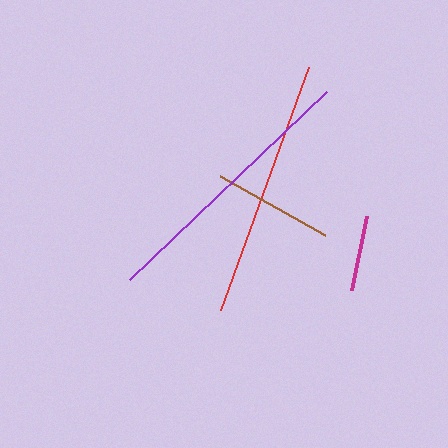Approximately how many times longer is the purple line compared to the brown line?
The purple line is approximately 2.3 times the length of the brown line.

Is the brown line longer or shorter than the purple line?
The purple line is longer than the brown line.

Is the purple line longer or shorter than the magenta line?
The purple line is longer than the magenta line.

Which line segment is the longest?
The purple line is the longest at approximately 272 pixels.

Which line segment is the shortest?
The magenta line is the shortest at approximately 76 pixels.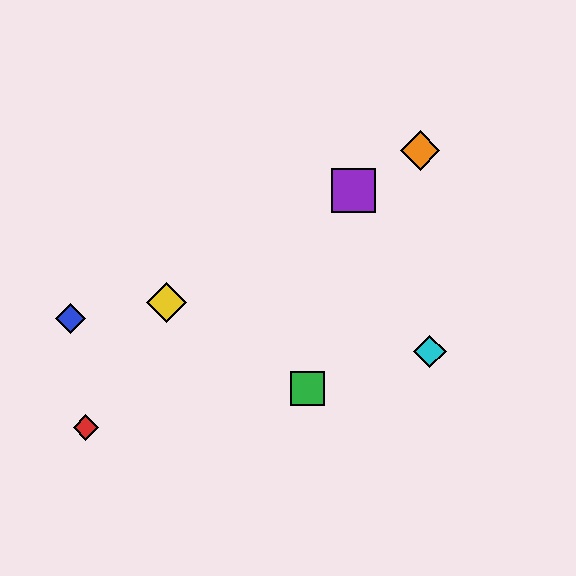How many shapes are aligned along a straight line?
3 shapes (the yellow diamond, the purple square, the orange diamond) are aligned along a straight line.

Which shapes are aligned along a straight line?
The yellow diamond, the purple square, the orange diamond are aligned along a straight line.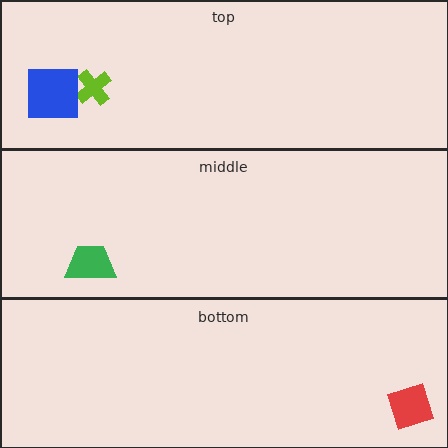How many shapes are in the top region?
2.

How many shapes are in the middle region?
1.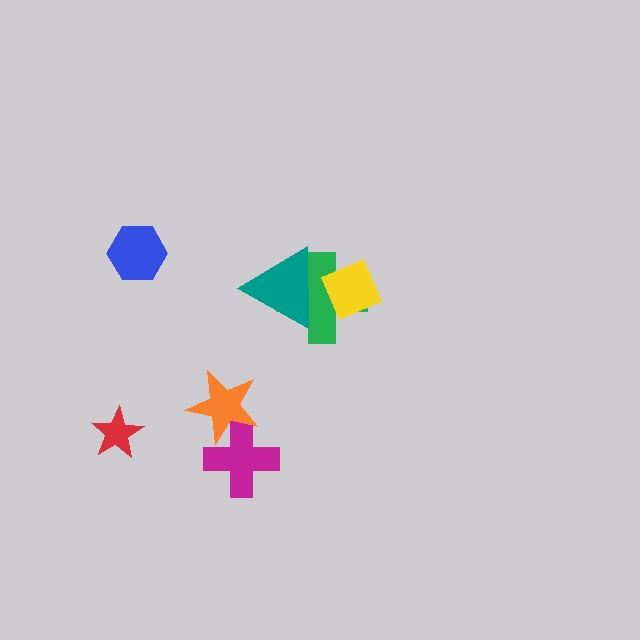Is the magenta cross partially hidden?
Yes, it is partially covered by another shape.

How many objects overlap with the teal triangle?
2 objects overlap with the teal triangle.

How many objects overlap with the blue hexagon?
0 objects overlap with the blue hexagon.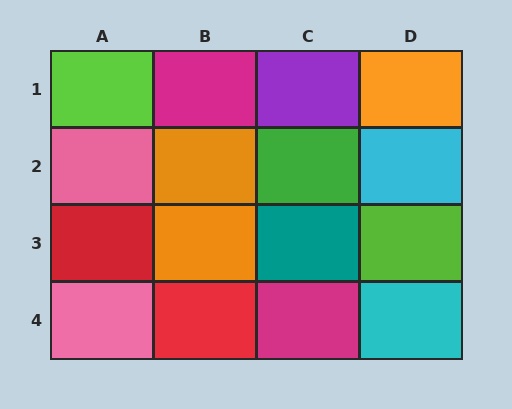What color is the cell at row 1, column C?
Purple.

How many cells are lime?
2 cells are lime.